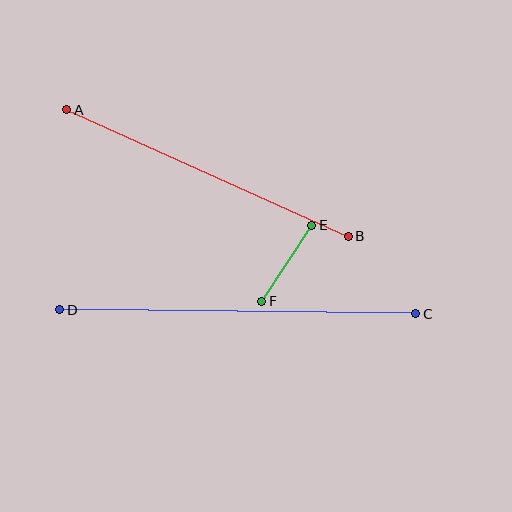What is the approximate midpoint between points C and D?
The midpoint is at approximately (238, 312) pixels.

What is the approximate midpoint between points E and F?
The midpoint is at approximately (287, 263) pixels.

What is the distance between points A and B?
The distance is approximately 308 pixels.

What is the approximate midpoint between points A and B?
The midpoint is at approximately (208, 173) pixels.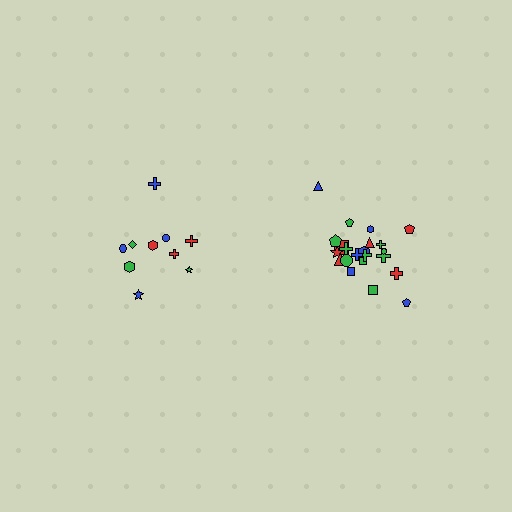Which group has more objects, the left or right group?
The right group.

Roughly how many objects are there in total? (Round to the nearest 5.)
Roughly 30 objects in total.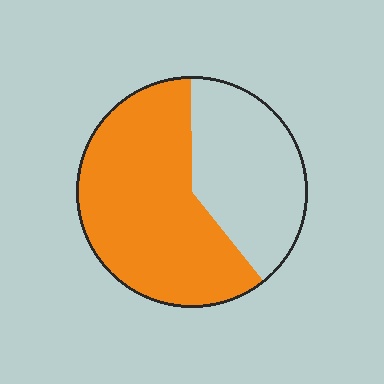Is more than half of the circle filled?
Yes.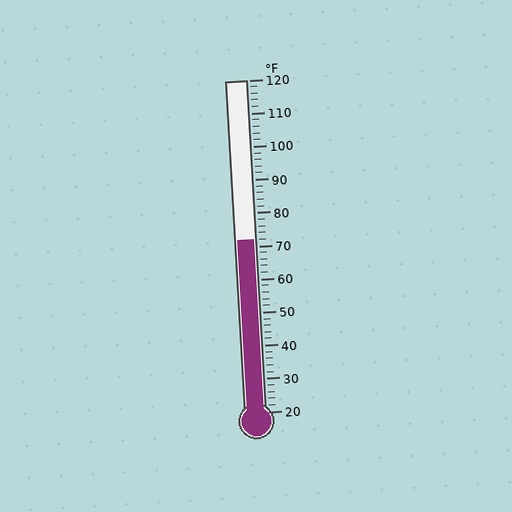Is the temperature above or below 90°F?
The temperature is below 90°F.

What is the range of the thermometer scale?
The thermometer scale ranges from 20°F to 120°F.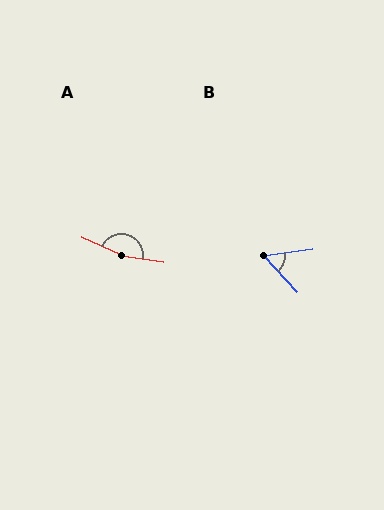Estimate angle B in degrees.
Approximately 56 degrees.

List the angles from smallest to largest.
B (56°), A (166°).